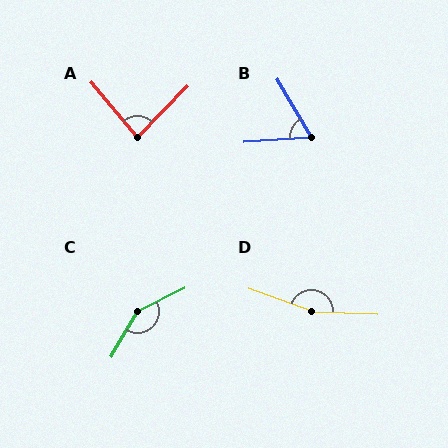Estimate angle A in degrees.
Approximately 84 degrees.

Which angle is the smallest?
B, at approximately 63 degrees.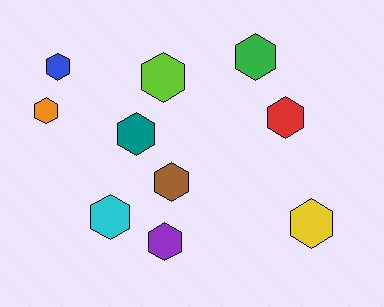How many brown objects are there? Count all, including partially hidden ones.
There is 1 brown object.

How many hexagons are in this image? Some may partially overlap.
There are 10 hexagons.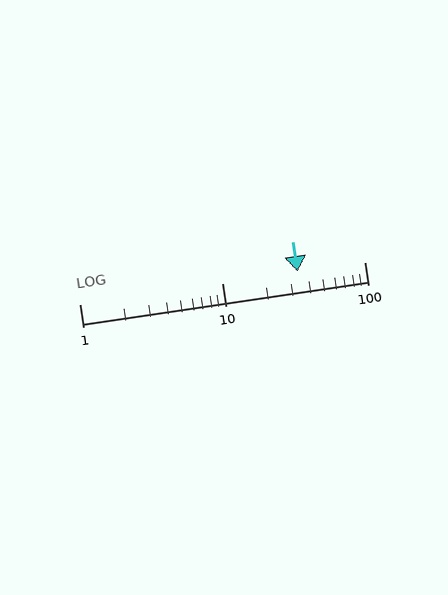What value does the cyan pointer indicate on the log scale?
The pointer indicates approximately 34.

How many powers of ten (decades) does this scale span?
The scale spans 2 decades, from 1 to 100.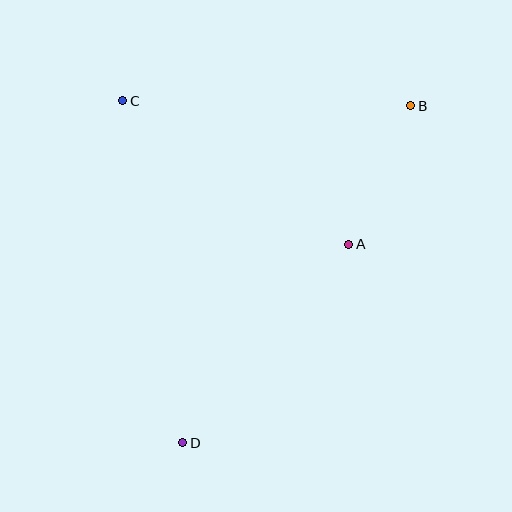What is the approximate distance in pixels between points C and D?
The distance between C and D is approximately 347 pixels.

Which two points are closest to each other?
Points A and B are closest to each other.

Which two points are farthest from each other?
Points B and D are farthest from each other.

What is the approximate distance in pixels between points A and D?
The distance between A and D is approximately 259 pixels.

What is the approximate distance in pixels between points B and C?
The distance between B and C is approximately 288 pixels.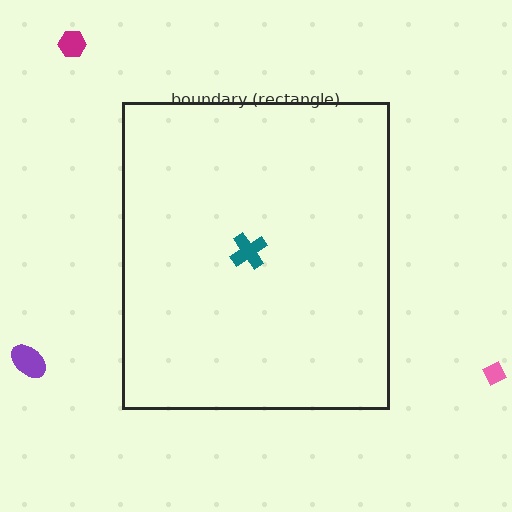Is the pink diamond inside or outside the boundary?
Outside.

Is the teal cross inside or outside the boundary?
Inside.